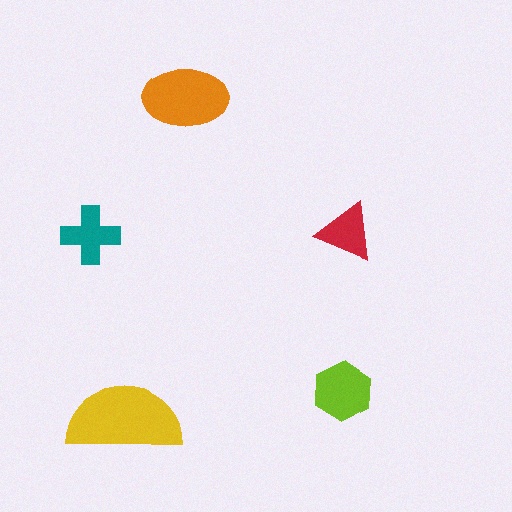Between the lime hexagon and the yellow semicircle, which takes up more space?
The yellow semicircle.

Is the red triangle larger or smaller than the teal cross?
Smaller.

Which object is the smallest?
The red triangle.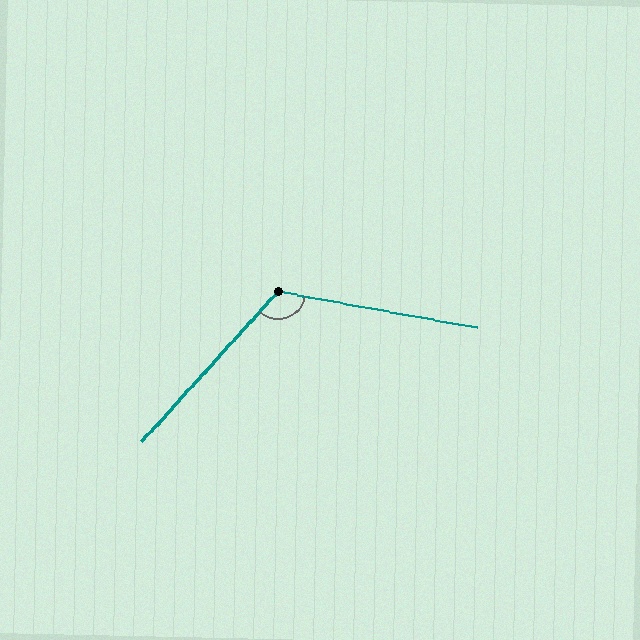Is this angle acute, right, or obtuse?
It is obtuse.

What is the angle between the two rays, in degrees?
Approximately 122 degrees.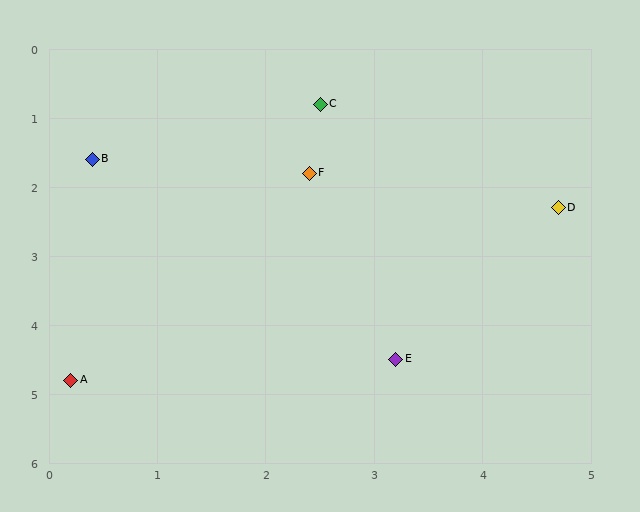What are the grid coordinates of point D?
Point D is at approximately (4.7, 2.3).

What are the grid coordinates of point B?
Point B is at approximately (0.4, 1.6).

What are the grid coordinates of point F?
Point F is at approximately (2.4, 1.8).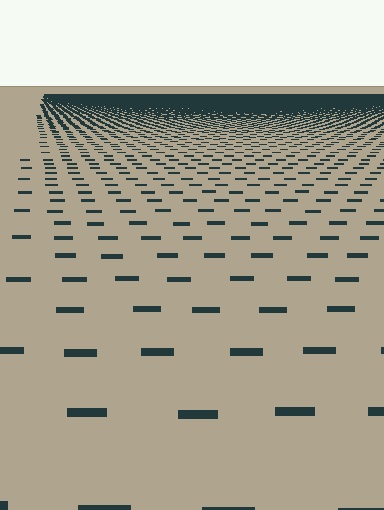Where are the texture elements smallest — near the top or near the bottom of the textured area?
Near the top.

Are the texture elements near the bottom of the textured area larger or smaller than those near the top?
Larger. Near the bottom, elements are closer to the viewer and appear at a bigger on-screen size.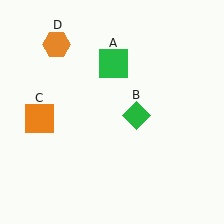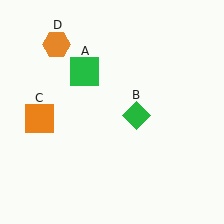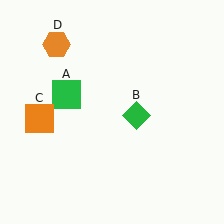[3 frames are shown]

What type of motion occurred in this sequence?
The green square (object A) rotated counterclockwise around the center of the scene.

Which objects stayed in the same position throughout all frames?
Green diamond (object B) and orange square (object C) and orange hexagon (object D) remained stationary.